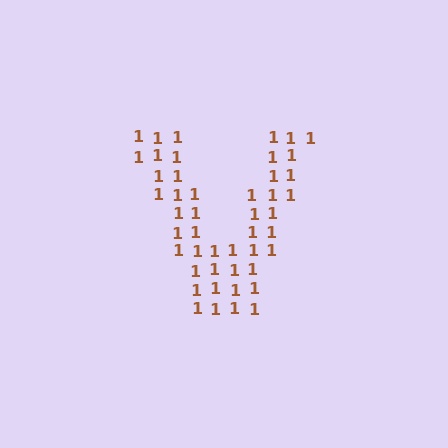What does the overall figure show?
The overall figure shows the letter V.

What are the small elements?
The small elements are digit 1's.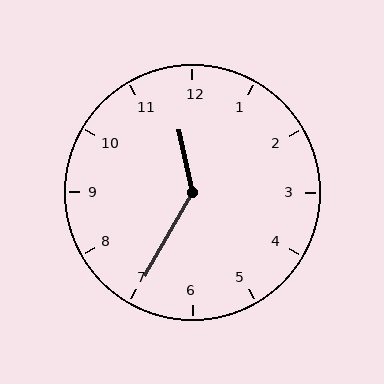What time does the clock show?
11:35.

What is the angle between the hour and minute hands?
Approximately 138 degrees.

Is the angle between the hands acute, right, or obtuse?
It is obtuse.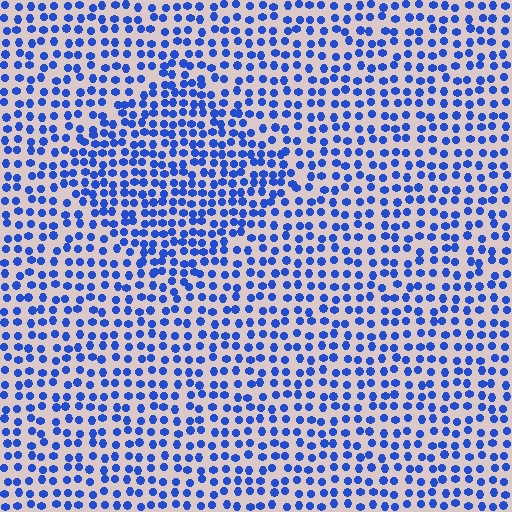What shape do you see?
I see a diamond.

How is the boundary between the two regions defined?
The boundary is defined by a change in element density (approximately 1.5x ratio). All elements are the same color, size, and shape.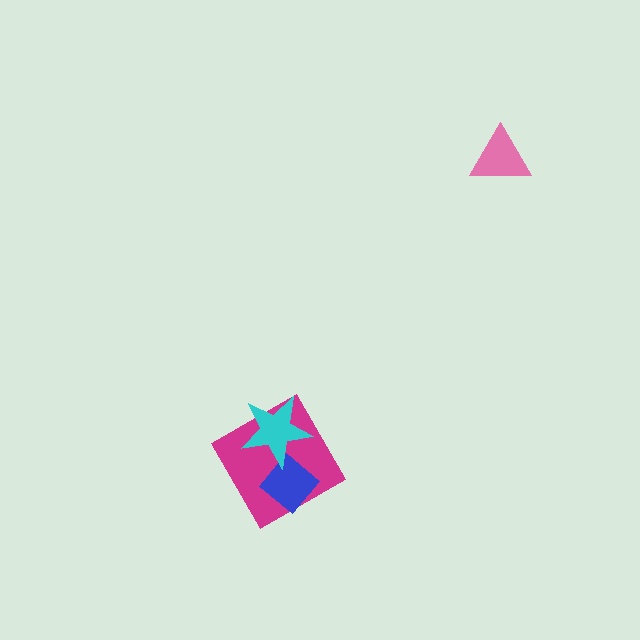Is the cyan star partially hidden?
No, no other shape covers it.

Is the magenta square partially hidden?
Yes, it is partially covered by another shape.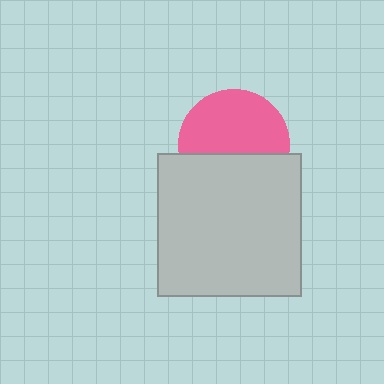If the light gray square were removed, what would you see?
You would see the complete pink circle.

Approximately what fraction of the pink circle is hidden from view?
Roughly 40% of the pink circle is hidden behind the light gray square.